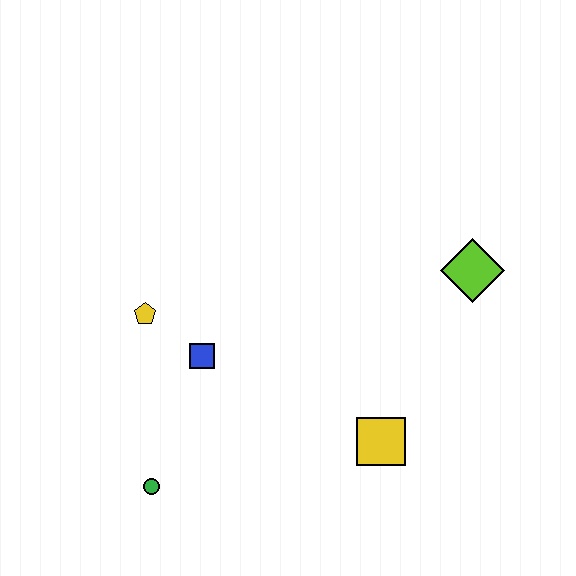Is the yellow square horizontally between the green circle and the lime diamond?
Yes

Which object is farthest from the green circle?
The lime diamond is farthest from the green circle.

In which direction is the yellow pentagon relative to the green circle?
The yellow pentagon is above the green circle.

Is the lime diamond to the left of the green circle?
No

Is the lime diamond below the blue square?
No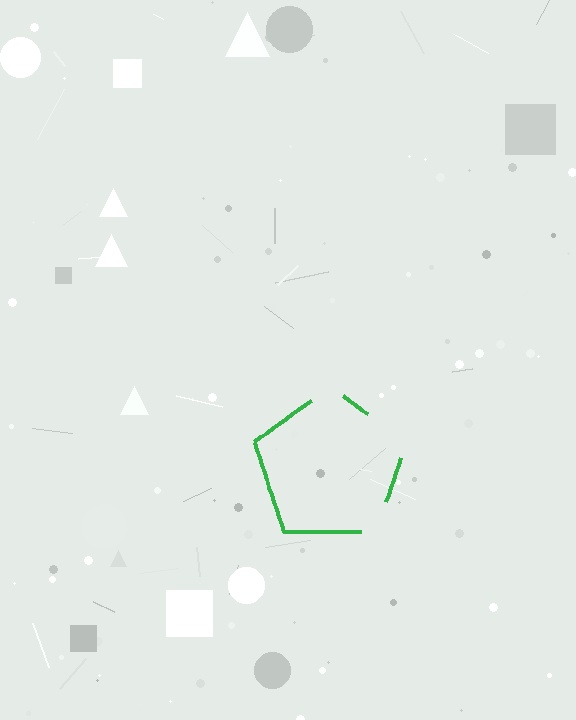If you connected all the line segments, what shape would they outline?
They would outline a pentagon.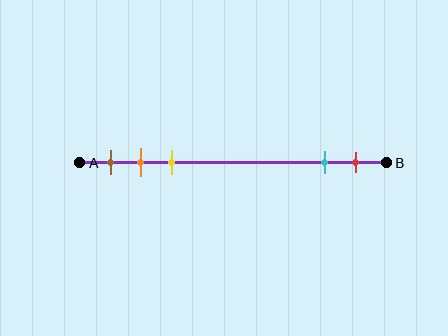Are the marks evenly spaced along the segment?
No, the marks are not evenly spaced.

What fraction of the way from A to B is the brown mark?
The brown mark is approximately 10% (0.1) of the way from A to B.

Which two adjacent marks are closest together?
The orange and yellow marks are the closest adjacent pair.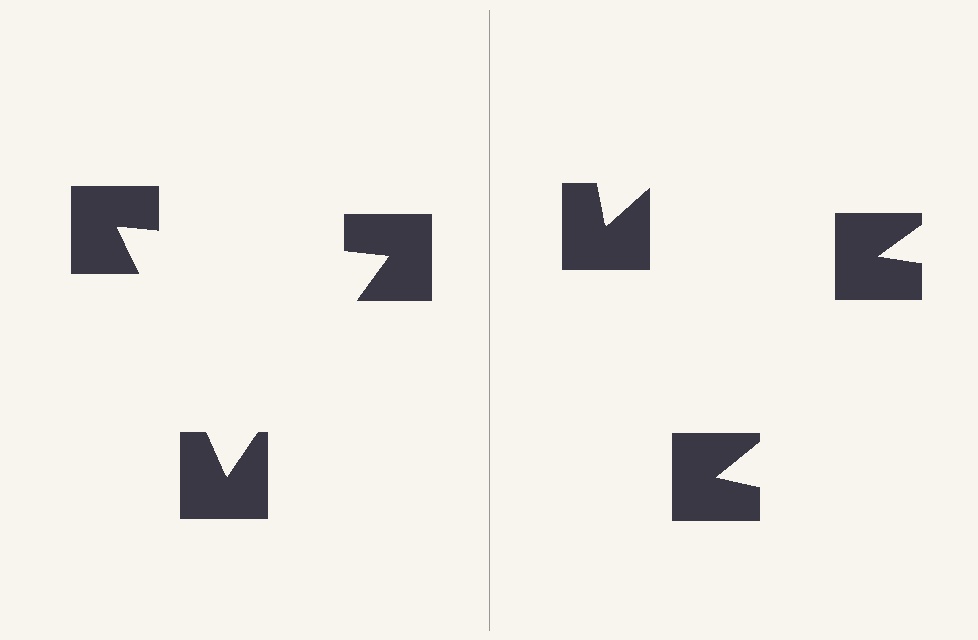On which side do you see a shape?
An illusory triangle appears on the left side. On the right side the wedge cuts are rotated, so no coherent shape forms.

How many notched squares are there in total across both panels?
6 — 3 on each side.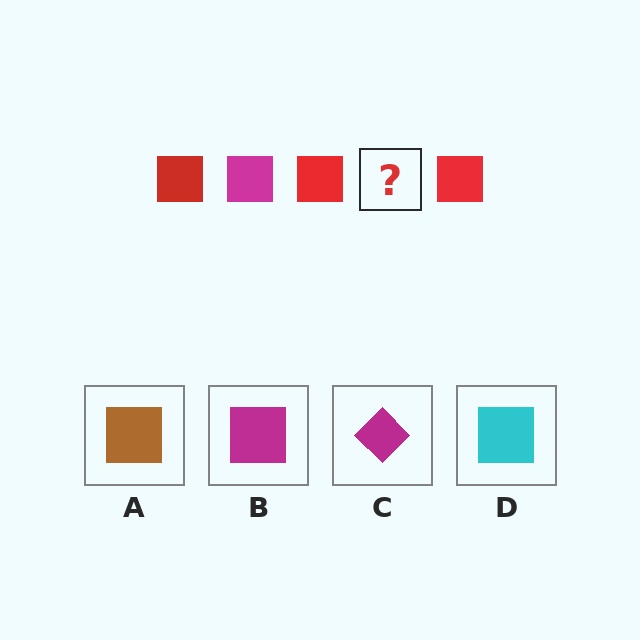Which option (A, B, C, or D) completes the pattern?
B.